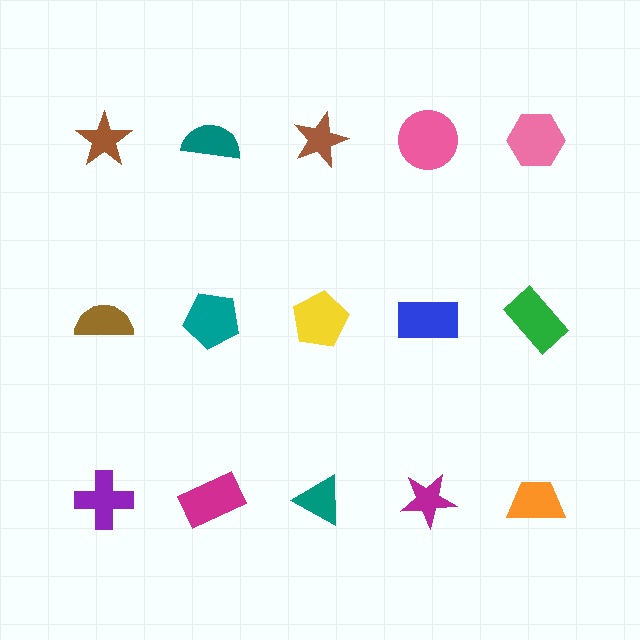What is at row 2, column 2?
A teal pentagon.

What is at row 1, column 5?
A pink hexagon.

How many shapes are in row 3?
5 shapes.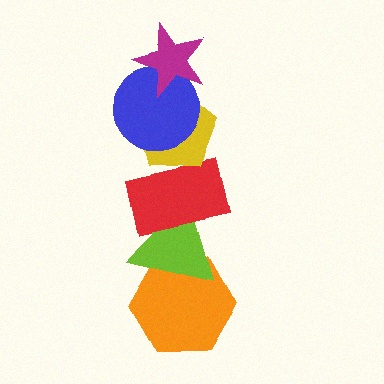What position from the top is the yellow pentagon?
The yellow pentagon is 3rd from the top.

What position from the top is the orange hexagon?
The orange hexagon is 6th from the top.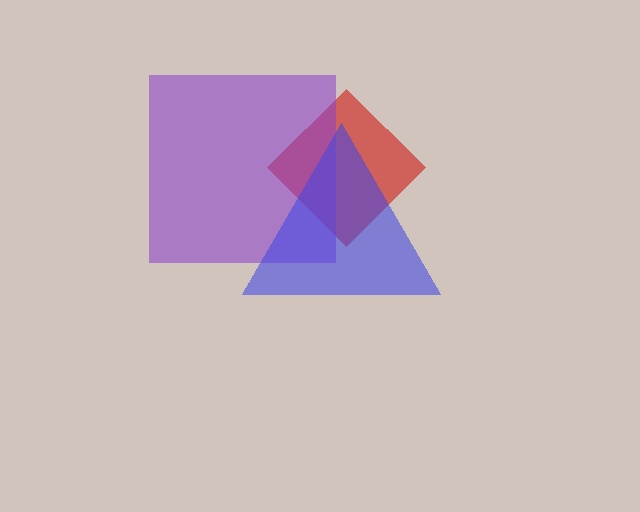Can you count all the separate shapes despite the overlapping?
Yes, there are 3 separate shapes.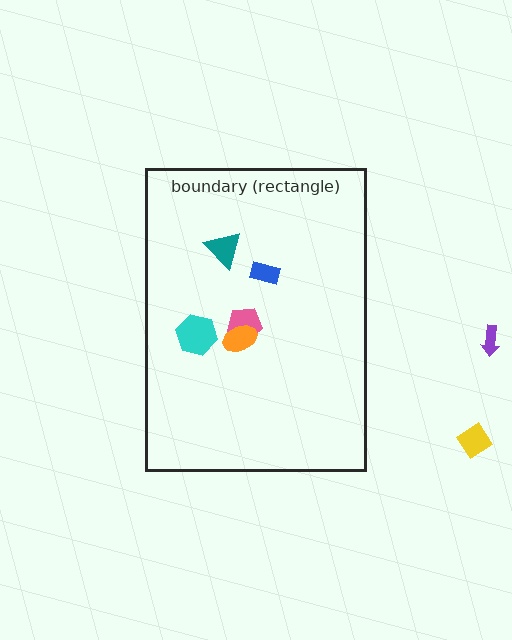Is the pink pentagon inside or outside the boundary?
Inside.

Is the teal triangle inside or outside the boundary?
Inside.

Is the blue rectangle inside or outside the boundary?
Inside.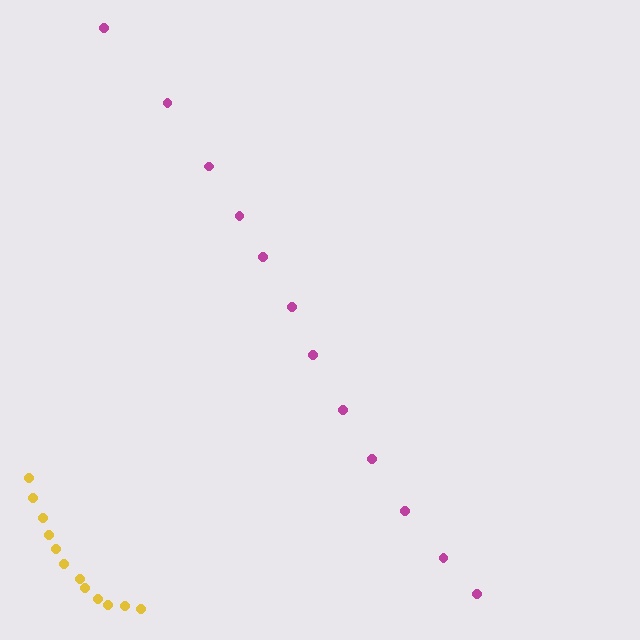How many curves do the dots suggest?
There are 2 distinct paths.